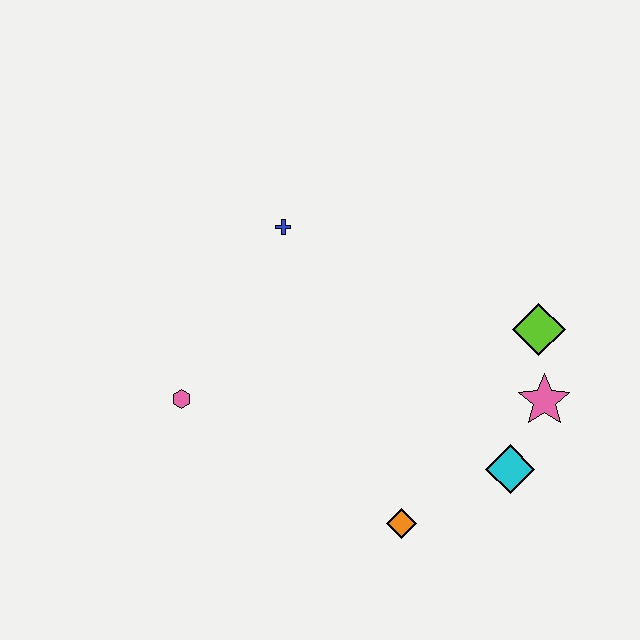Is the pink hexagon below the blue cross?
Yes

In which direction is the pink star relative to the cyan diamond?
The pink star is above the cyan diamond.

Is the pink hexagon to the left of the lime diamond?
Yes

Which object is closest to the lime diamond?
The pink star is closest to the lime diamond.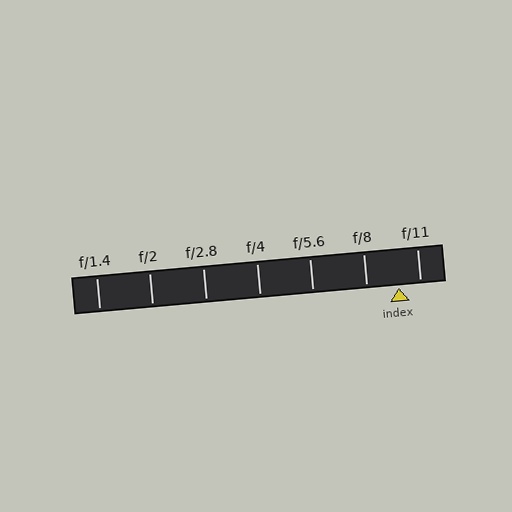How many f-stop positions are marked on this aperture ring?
There are 7 f-stop positions marked.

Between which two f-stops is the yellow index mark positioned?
The index mark is between f/8 and f/11.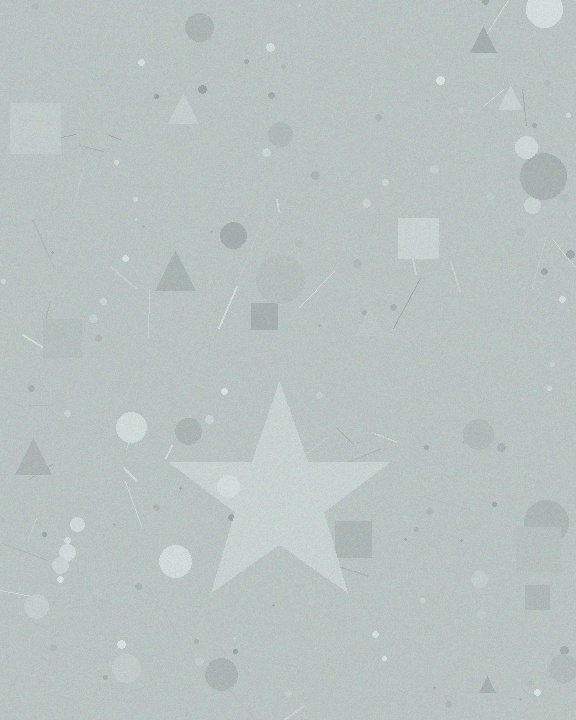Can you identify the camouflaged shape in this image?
The camouflaged shape is a star.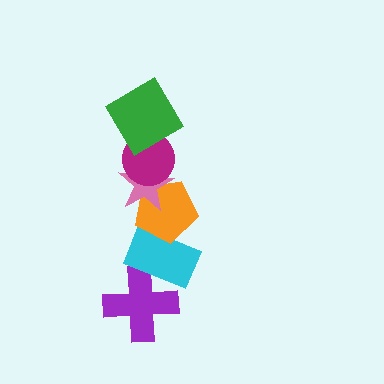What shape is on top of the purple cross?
The cyan rectangle is on top of the purple cross.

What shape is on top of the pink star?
The magenta circle is on top of the pink star.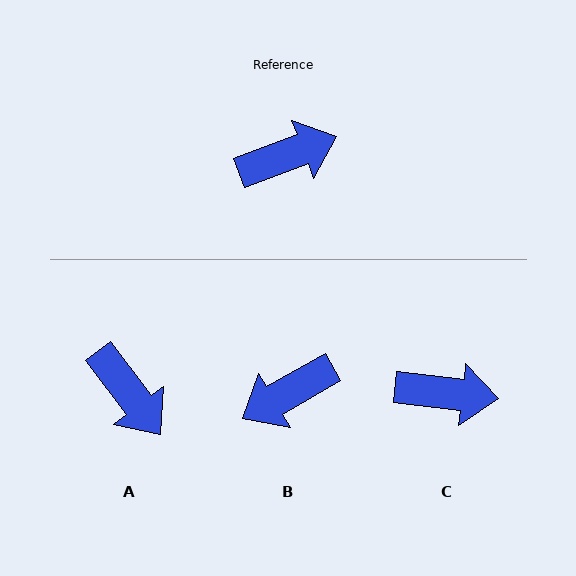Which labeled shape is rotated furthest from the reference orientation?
B, about 171 degrees away.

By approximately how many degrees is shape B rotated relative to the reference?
Approximately 171 degrees clockwise.